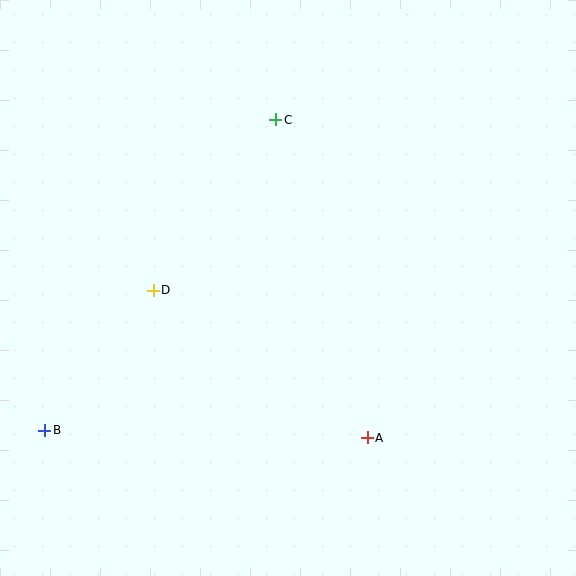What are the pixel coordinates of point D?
Point D is at (153, 290).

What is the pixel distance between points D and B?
The distance between D and B is 177 pixels.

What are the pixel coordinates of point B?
Point B is at (45, 430).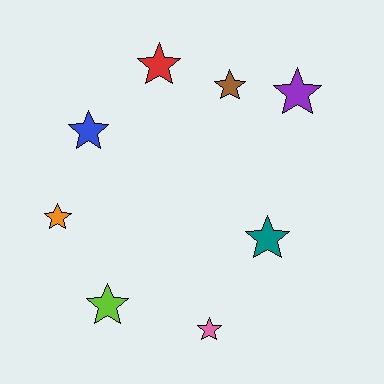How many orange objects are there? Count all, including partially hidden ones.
There is 1 orange object.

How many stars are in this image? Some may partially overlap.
There are 8 stars.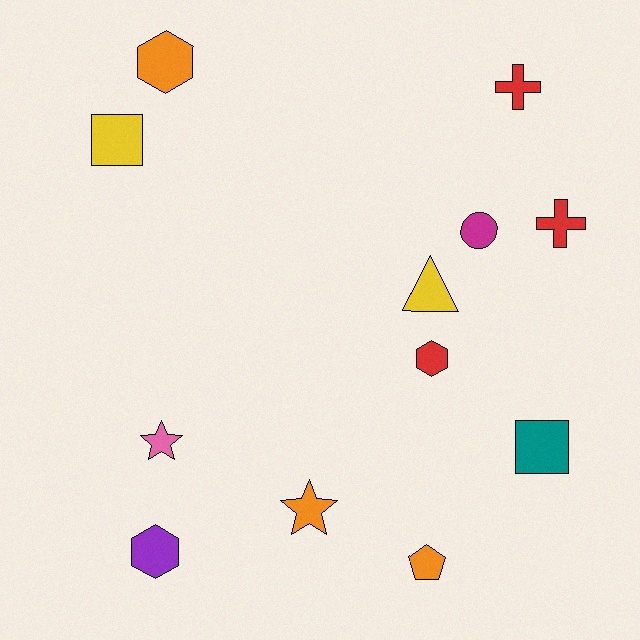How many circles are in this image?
There is 1 circle.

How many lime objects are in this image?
There are no lime objects.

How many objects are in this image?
There are 12 objects.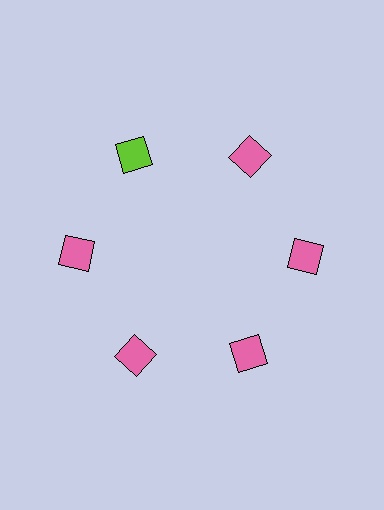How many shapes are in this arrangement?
There are 6 shapes arranged in a ring pattern.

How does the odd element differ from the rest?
It has a different color: lime instead of pink.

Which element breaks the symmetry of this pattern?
The lime diamond at roughly the 11 o'clock position breaks the symmetry. All other shapes are pink diamonds.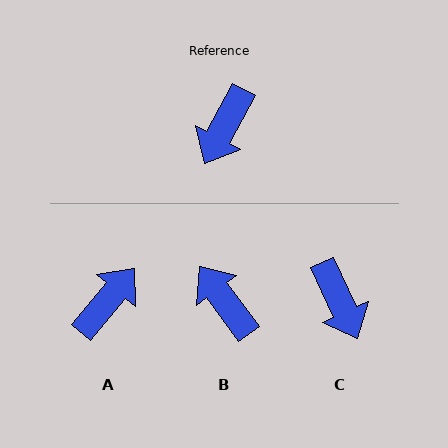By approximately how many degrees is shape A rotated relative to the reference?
Approximately 169 degrees counter-clockwise.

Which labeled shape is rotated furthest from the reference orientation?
A, about 169 degrees away.